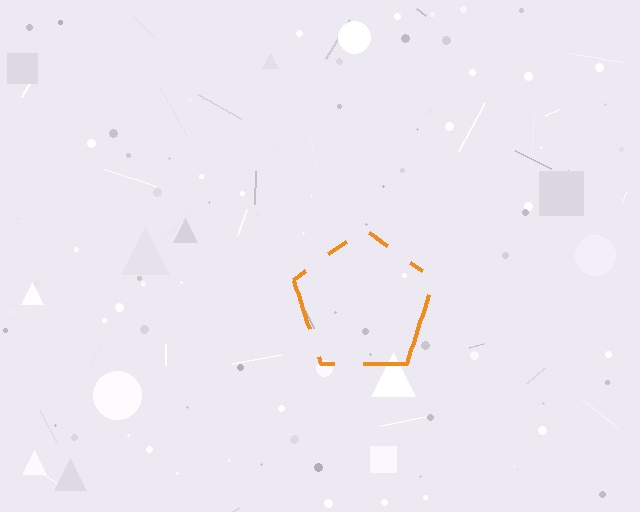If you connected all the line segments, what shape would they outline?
They would outline a pentagon.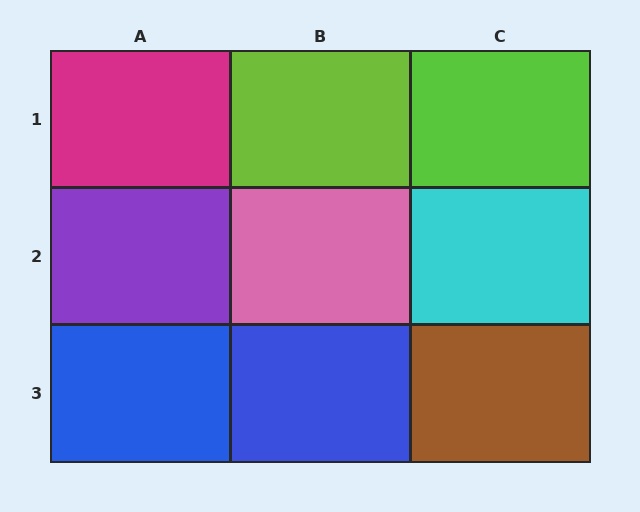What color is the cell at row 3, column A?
Blue.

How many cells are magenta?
1 cell is magenta.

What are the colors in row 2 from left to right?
Purple, pink, cyan.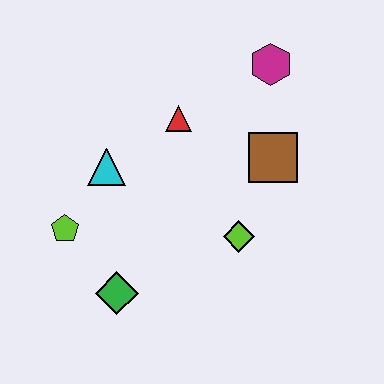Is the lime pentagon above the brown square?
No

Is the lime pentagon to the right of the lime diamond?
No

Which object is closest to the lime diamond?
The brown square is closest to the lime diamond.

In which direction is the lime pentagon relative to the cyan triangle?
The lime pentagon is below the cyan triangle.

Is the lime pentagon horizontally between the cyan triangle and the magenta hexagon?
No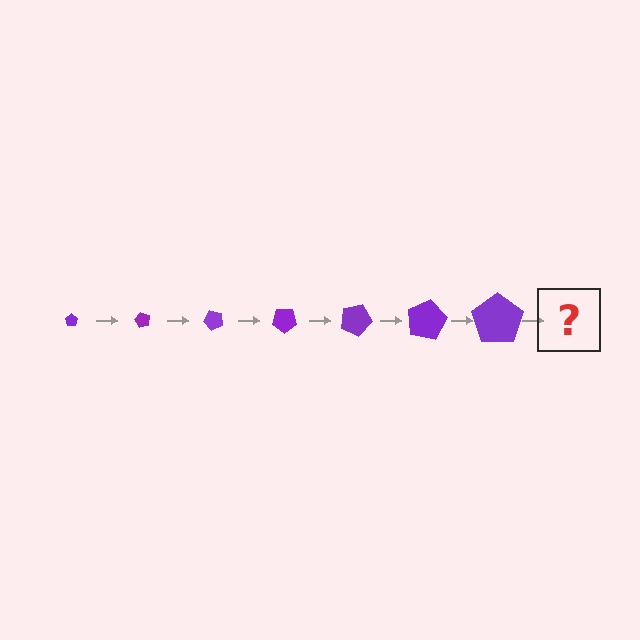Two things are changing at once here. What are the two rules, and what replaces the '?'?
The two rules are that the pentagon grows larger each step and it rotates 60 degrees each step. The '?' should be a pentagon, larger than the previous one and rotated 420 degrees from the start.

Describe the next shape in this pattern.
It should be a pentagon, larger than the previous one and rotated 420 degrees from the start.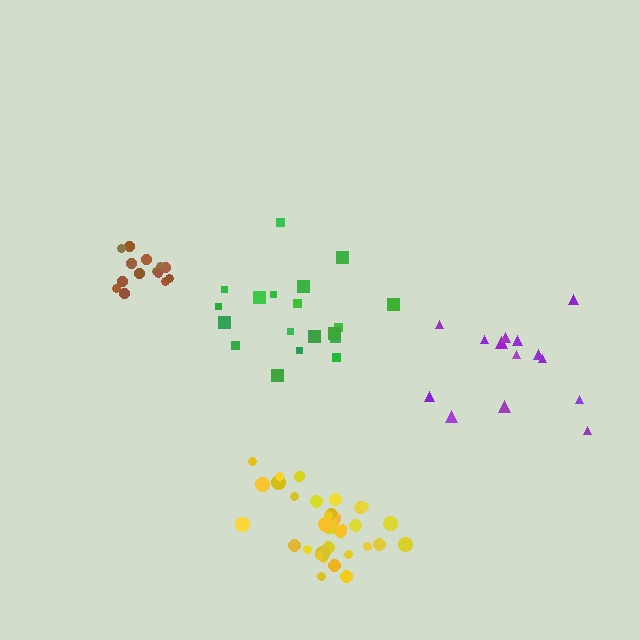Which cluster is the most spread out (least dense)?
Purple.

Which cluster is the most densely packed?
Yellow.